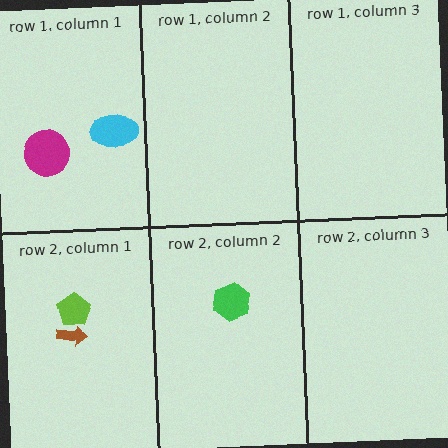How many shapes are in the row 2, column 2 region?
1.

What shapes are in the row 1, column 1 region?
The cyan ellipse, the magenta circle.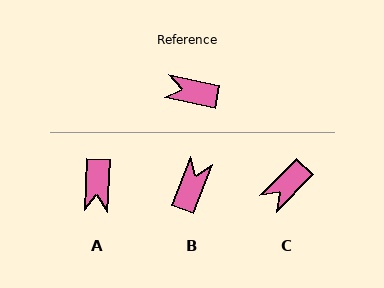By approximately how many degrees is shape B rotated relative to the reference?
Approximately 99 degrees clockwise.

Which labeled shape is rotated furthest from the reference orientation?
B, about 99 degrees away.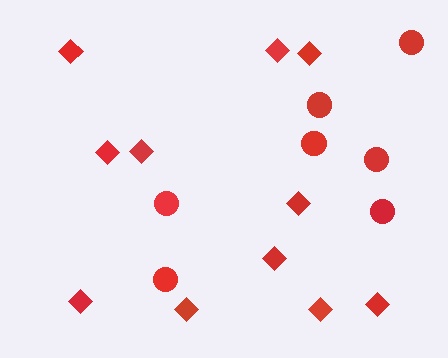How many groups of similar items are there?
There are 2 groups: one group of diamonds (11) and one group of circles (7).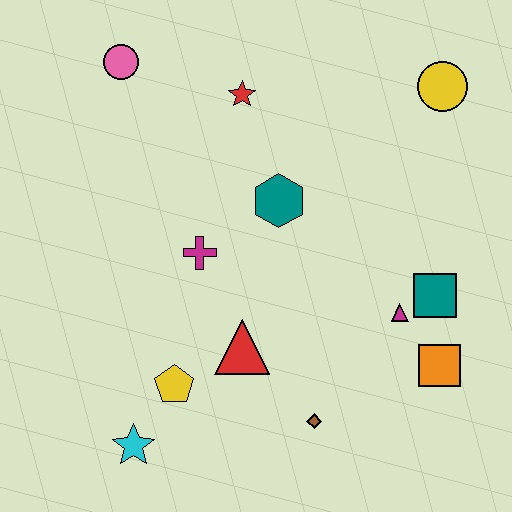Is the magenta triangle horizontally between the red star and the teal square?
Yes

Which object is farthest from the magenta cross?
The yellow circle is farthest from the magenta cross.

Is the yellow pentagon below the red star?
Yes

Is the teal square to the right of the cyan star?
Yes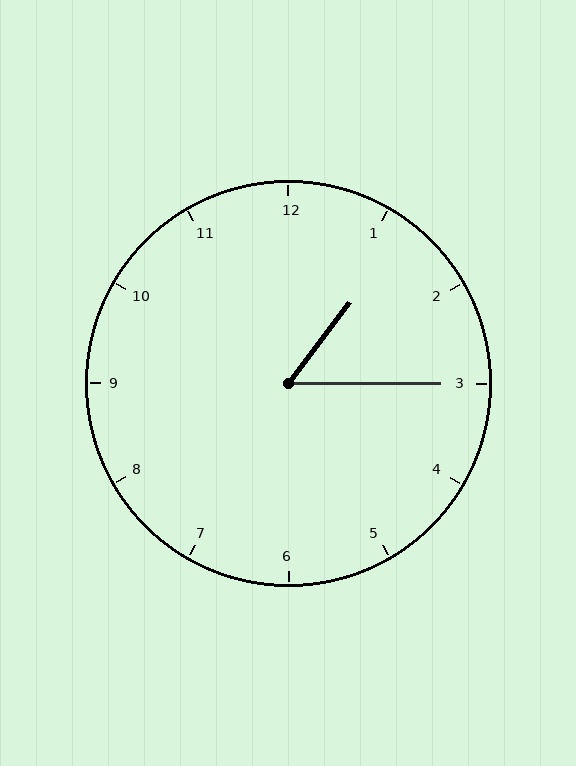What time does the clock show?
1:15.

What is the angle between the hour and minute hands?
Approximately 52 degrees.